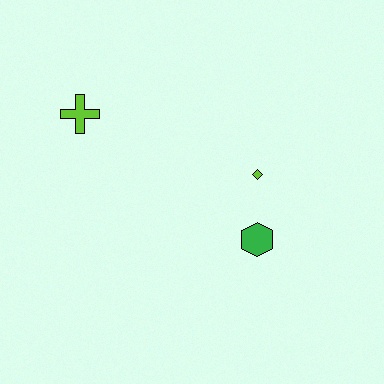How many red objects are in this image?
There are no red objects.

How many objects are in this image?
There are 3 objects.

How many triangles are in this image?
There are no triangles.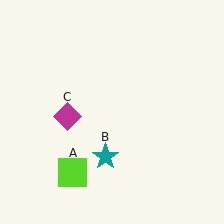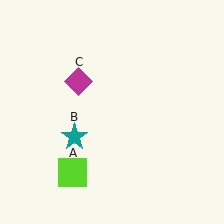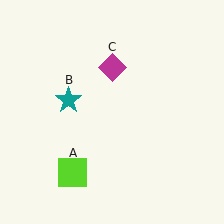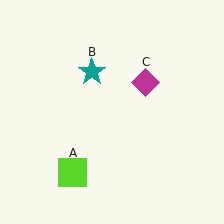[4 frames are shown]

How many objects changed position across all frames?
2 objects changed position: teal star (object B), magenta diamond (object C).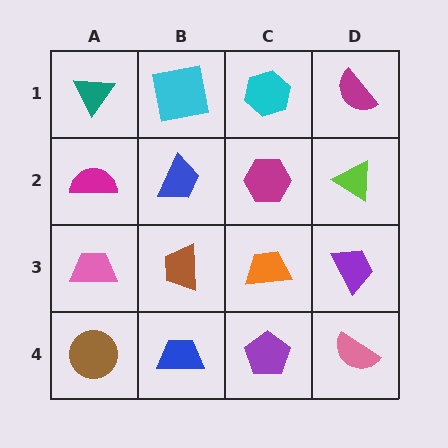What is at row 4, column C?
A purple pentagon.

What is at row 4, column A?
A brown circle.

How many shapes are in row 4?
4 shapes.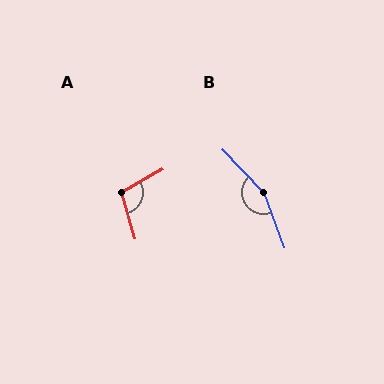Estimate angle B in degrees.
Approximately 157 degrees.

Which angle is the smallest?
A, at approximately 103 degrees.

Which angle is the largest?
B, at approximately 157 degrees.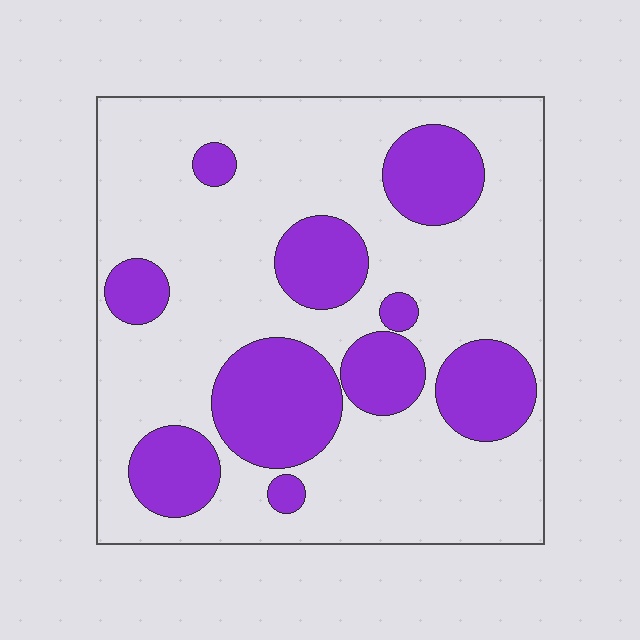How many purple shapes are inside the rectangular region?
10.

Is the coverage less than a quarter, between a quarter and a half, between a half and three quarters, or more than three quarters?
Between a quarter and a half.